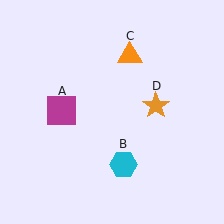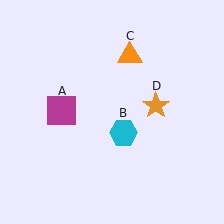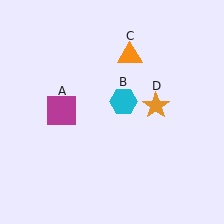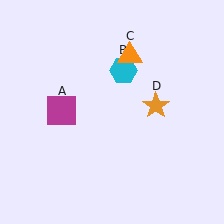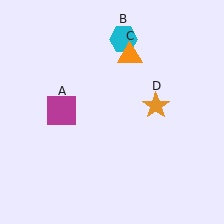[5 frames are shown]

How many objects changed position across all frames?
1 object changed position: cyan hexagon (object B).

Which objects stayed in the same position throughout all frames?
Magenta square (object A) and orange triangle (object C) and orange star (object D) remained stationary.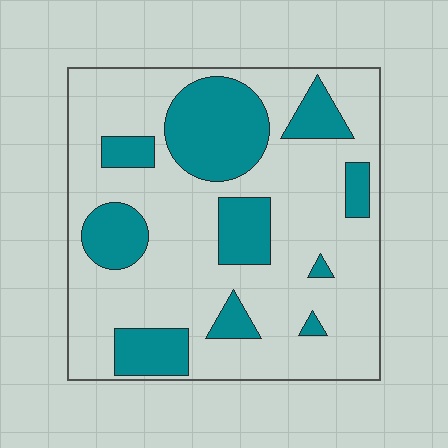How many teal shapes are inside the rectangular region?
10.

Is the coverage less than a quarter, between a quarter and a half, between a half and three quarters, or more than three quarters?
Between a quarter and a half.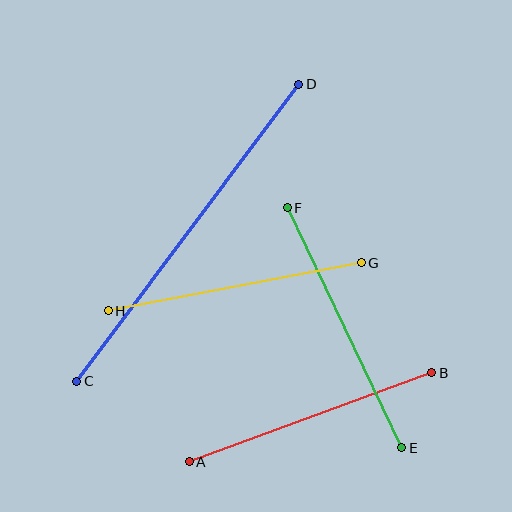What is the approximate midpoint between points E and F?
The midpoint is at approximately (345, 328) pixels.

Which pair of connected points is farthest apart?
Points C and D are farthest apart.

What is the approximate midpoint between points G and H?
The midpoint is at approximately (235, 287) pixels.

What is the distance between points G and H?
The distance is approximately 258 pixels.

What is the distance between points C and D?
The distance is approximately 371 pixels.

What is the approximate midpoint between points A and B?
The midpoint is at approximately (311, 417) pixels.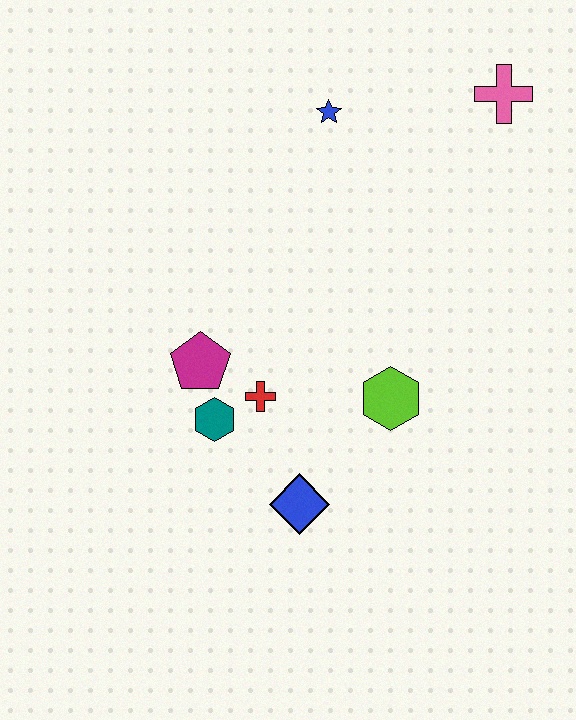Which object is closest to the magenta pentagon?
The teal hexagon is closest to the magenta pentagon.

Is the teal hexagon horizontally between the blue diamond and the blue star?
No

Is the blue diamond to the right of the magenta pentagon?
Yes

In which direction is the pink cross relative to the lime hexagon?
The pink cross is above the lime hexagon.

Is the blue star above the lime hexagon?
Yes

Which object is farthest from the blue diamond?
The pink cross is farthest from the blue diamond.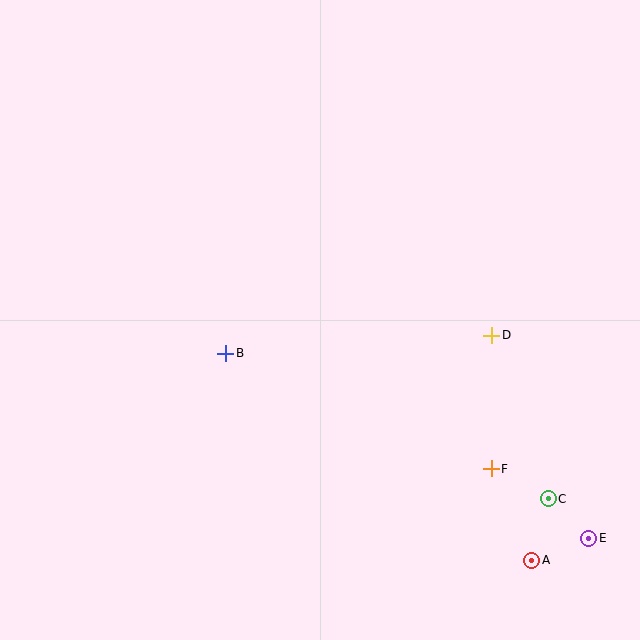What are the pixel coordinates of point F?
Point F is at (491, 469).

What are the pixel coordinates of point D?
Point D is at (492, 335).